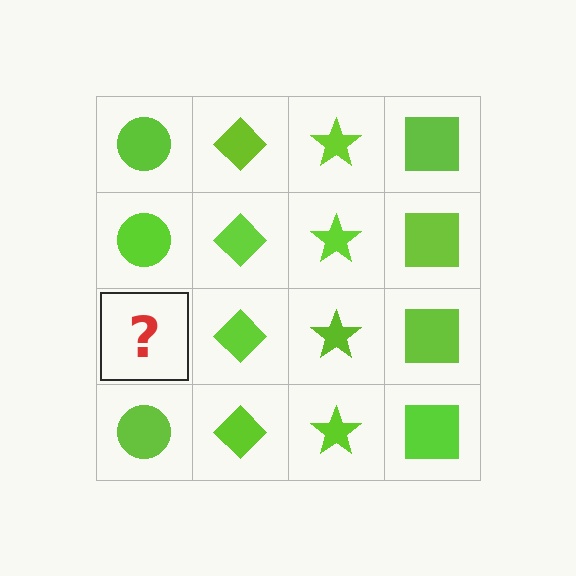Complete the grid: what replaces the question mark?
The question mark should be replaced with a lime circle.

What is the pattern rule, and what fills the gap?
The rule is that each column has a consistent shape. The gap should be filled with a lime circle.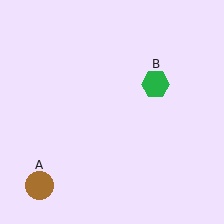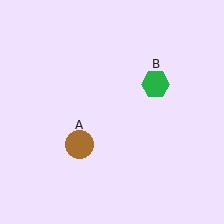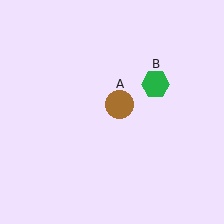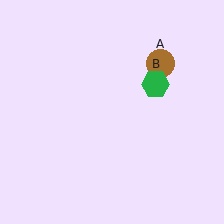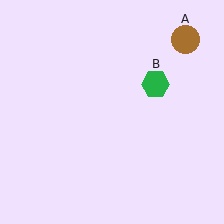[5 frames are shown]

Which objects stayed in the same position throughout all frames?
Green hexagon (object B) remained stationary.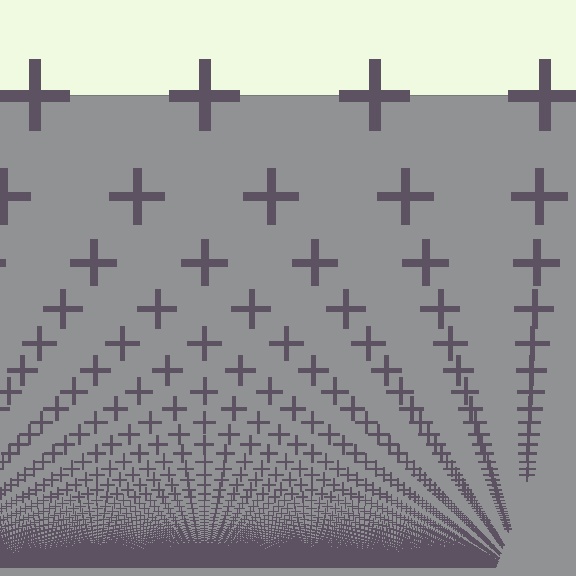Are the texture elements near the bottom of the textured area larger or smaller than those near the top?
Smaller. The gradient is inverted — elements near the bottom are smaller and denser.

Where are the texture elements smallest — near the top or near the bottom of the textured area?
Near the bottom.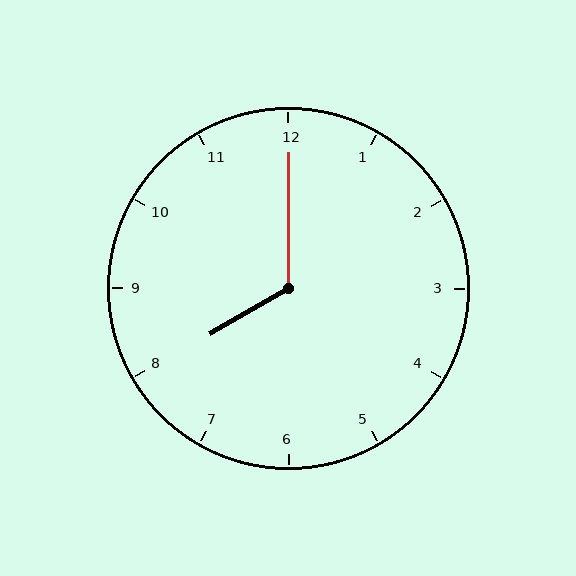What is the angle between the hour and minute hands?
Approximately 120 degrees.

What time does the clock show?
8:00.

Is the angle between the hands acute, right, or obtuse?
It is obtuse.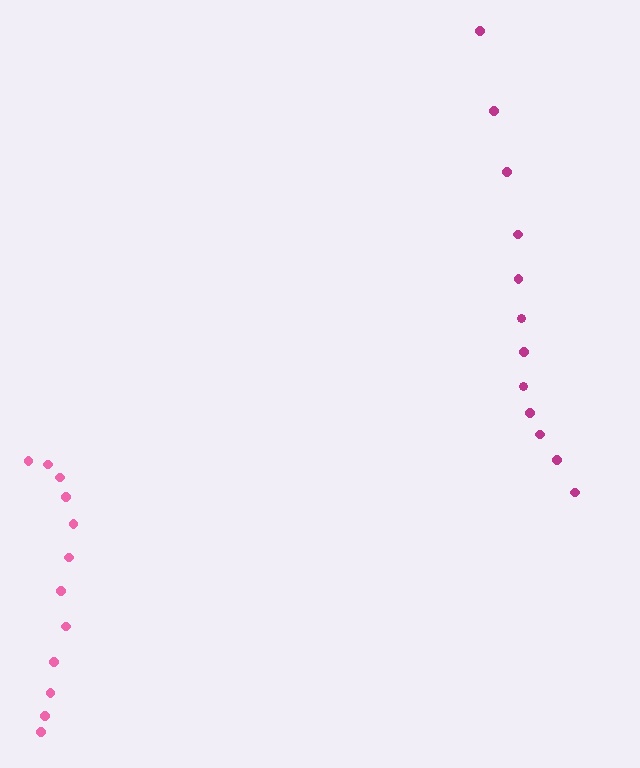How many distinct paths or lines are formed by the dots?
There are 2 distinct paths.